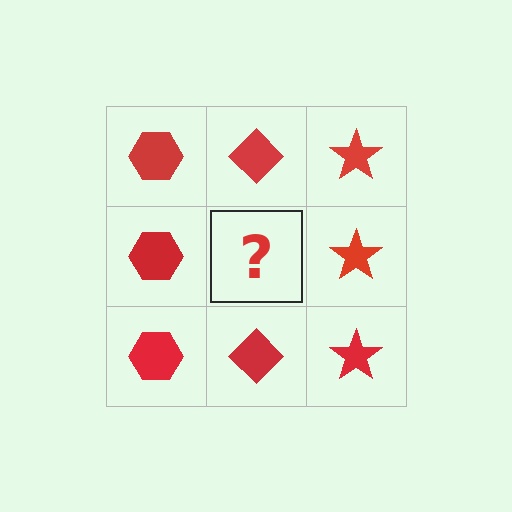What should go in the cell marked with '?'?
The missing cell should contain a red diamond.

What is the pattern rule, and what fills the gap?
The rule is that each column has a consistent shape. The gap should be filled with a red diamond.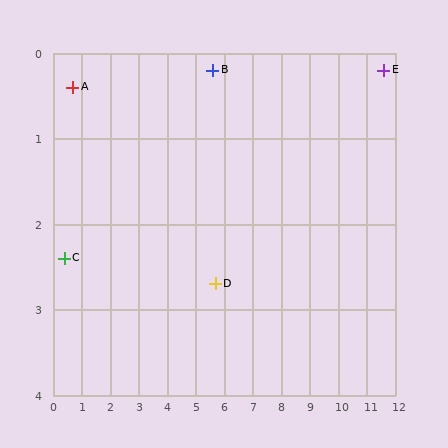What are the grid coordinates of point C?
Point C is at approximately (0.4, 2.4).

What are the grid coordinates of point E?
Point E is at approximately (11.6, 0.2).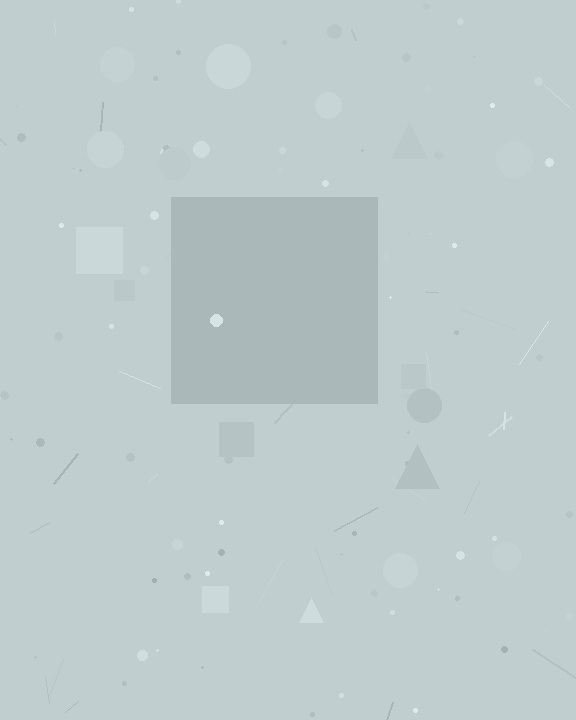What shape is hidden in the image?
A square is hidden in the image.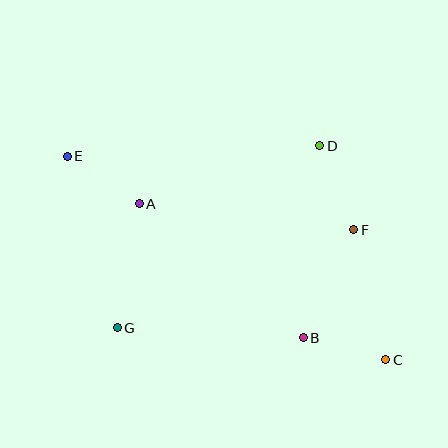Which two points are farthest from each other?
Points C and E are farthest from each other.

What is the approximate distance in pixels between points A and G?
The distance between A and G is approximately 126 pixels.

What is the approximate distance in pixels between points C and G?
The distance between C and G is approximately 270 pixels.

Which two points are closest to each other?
Points B and C are closest to each other.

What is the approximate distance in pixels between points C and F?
The distance between C and F is approximately 134 pixels.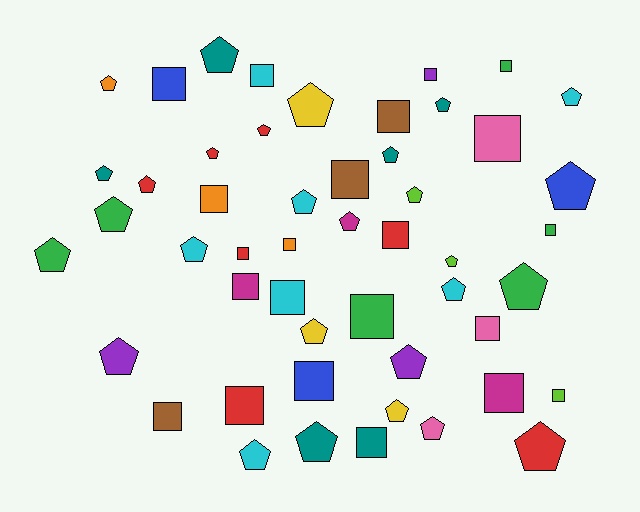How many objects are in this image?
There are 50 objects.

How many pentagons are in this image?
There are 28 pentagons.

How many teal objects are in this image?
There are 6 teal objects.